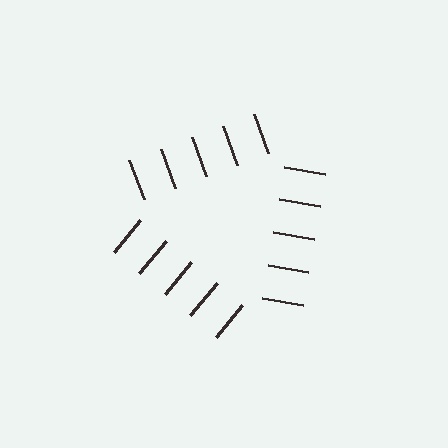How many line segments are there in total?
15 — 5 along each of the 3 edges.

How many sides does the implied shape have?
3 sides — the line-ends trace a triangle.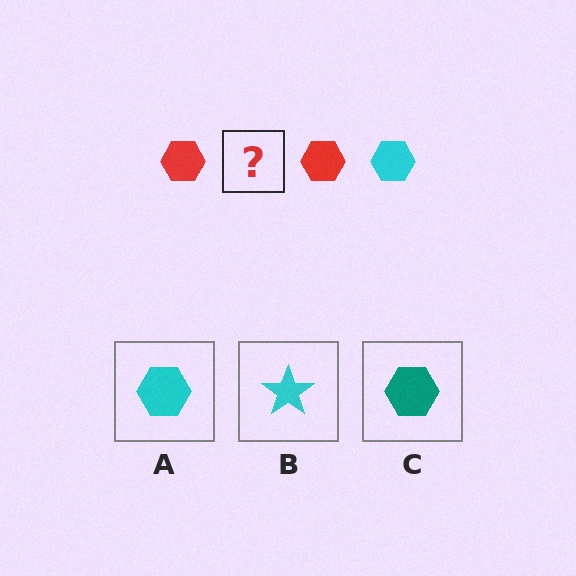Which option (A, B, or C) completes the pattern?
A.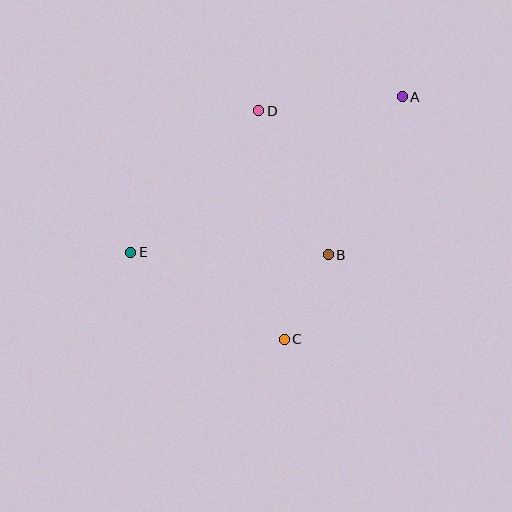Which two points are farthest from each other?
Points A and E are farthest from each other.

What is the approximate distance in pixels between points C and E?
The distance between C and E is approximately 177 pixels.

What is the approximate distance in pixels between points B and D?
The distance between B and D is approximately 160 pixels.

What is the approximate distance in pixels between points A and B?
The distance between A and B is approximately 175 pixels.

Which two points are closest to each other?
Points B and C are closest to each other.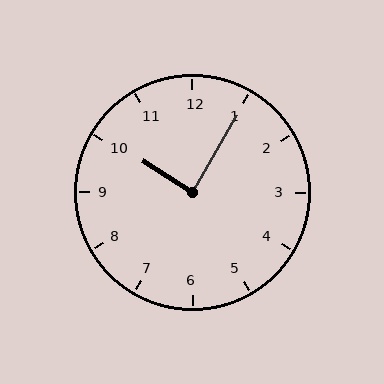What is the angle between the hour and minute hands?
Approximately 88 degrees.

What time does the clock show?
10:05.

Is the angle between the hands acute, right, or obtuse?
It is right.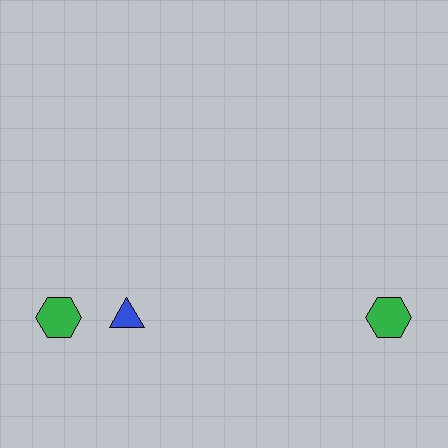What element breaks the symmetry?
A blue triangle is missing from the right side.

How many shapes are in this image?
There are 3 shapes in this image.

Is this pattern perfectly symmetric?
No, the pattern is not perfectly symmetric. A blue triangle is missing from the right side.